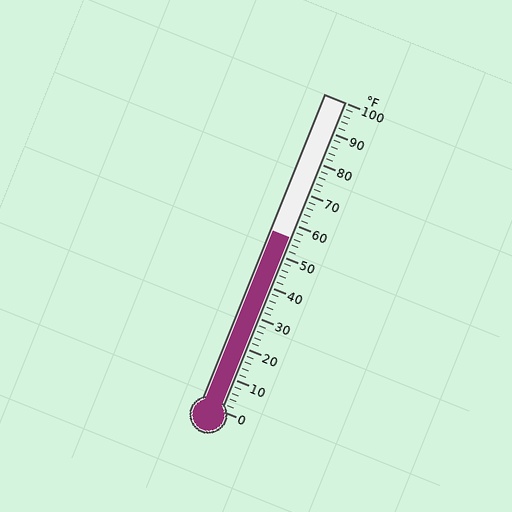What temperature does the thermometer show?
The thermometer shows approximately 56°F.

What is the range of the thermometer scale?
The thermometer scale ranges from 0°F to 100°F.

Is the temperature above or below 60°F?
The temperature is below 60°F.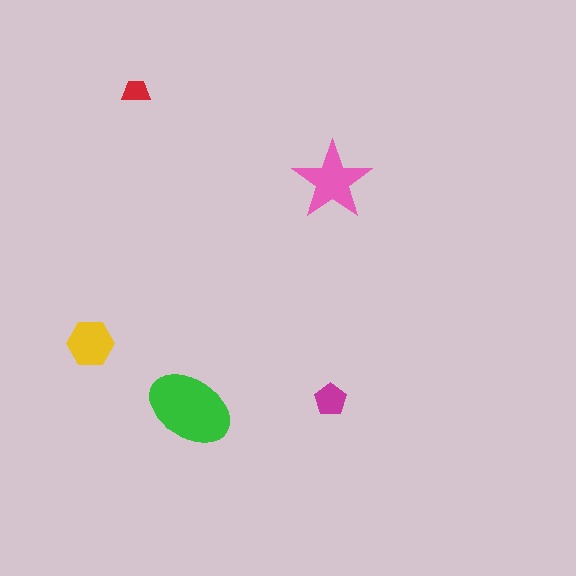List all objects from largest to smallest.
The green ellipse, the pink star, the yellow hexagon, the magenta pentagon, the red trapezoid.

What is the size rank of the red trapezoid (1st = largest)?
5th.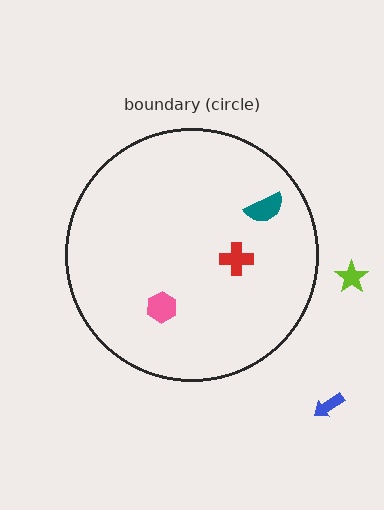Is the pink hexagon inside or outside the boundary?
Inside.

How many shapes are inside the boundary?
3 inside, 2 outside.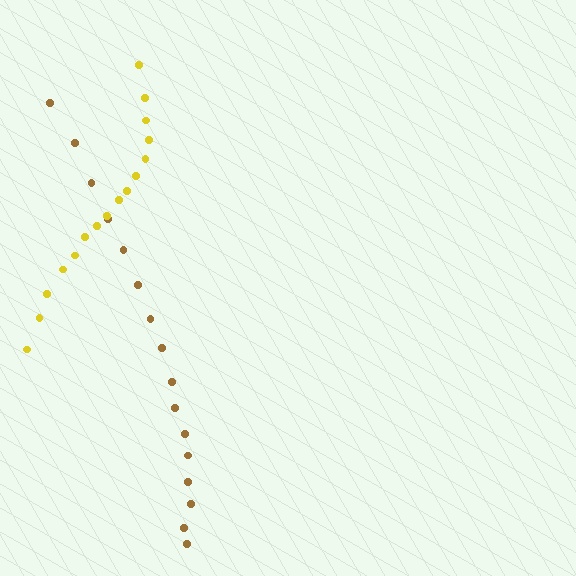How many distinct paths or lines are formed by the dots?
There are 2 distinct paths.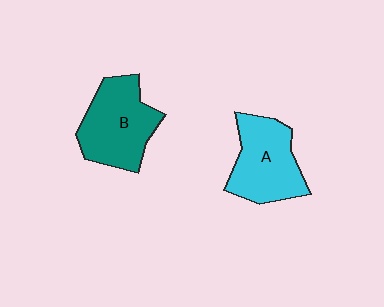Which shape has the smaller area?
Shape A (cyan).